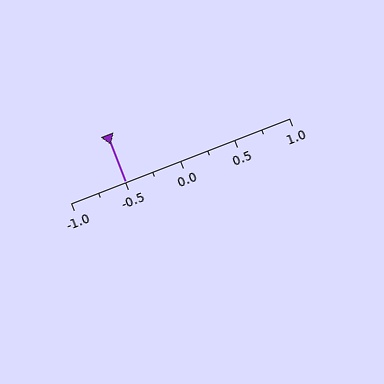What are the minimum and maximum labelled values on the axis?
The axis runs from -1.0 to 1.0.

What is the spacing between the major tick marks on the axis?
The major ticks are spaced 0.5 apart.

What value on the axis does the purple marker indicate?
The marker indicates approximately -0.5.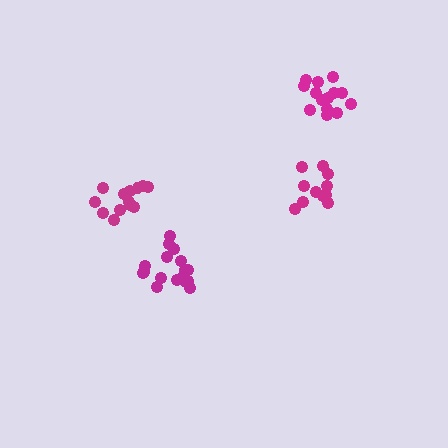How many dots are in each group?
Group 1: 17 dots, Group 2: 14 dots, Group 3: 13 dots, Group 4: 11 dots (55 total).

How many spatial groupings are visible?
There are 4 spatial groupings.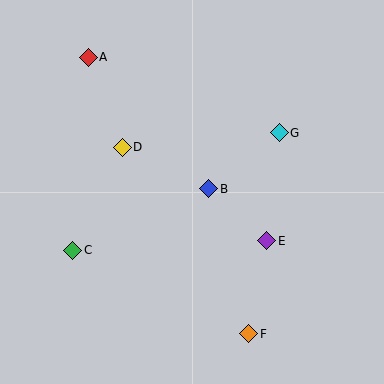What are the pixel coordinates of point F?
Point F is at (249, 334).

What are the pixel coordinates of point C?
Point C is at (73, 250).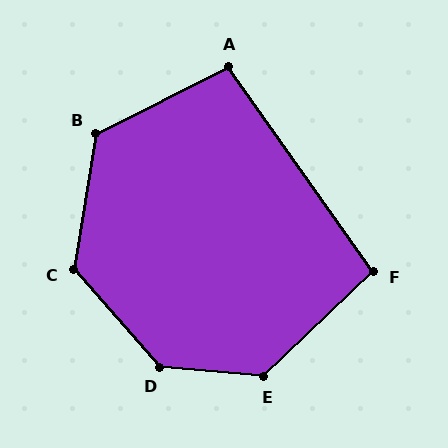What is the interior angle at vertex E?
Approximately 132 degrees (obtuse).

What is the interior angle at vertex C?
Approximately 130 degrees (obtuse).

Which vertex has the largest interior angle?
D, at approximately 136 degrees.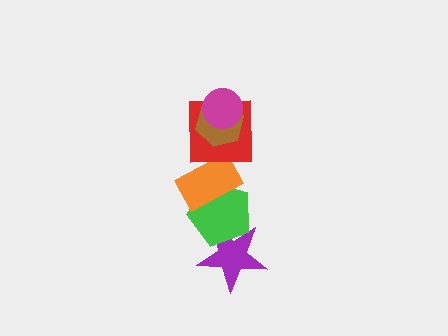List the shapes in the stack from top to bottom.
From top to bottom: the magenta circle, the brown hexagon, the red square, the orange rectangle, the green pentagon, the purple star.